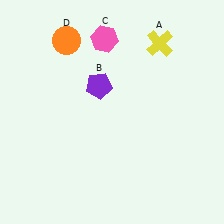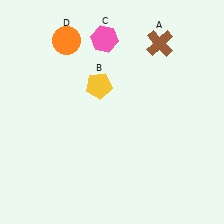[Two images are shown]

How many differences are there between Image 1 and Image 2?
There are 2 differences between the two images.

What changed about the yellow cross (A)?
In Image 1, A is yellow. In Image 2, it changed to brown.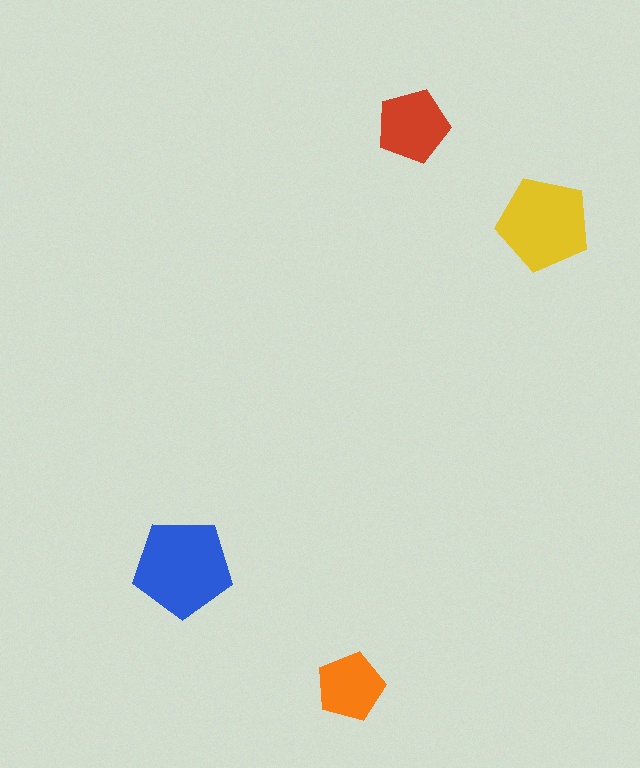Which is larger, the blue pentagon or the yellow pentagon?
The blue one.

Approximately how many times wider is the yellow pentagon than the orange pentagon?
About 1.5 times wider.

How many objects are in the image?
There are 4 objects in the image.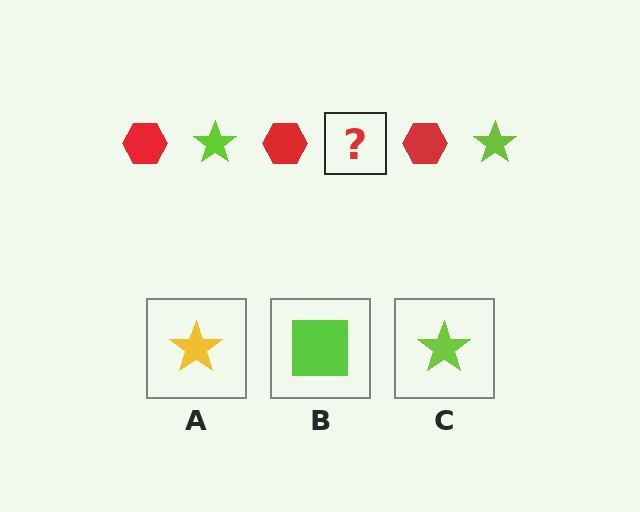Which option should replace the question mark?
Option C.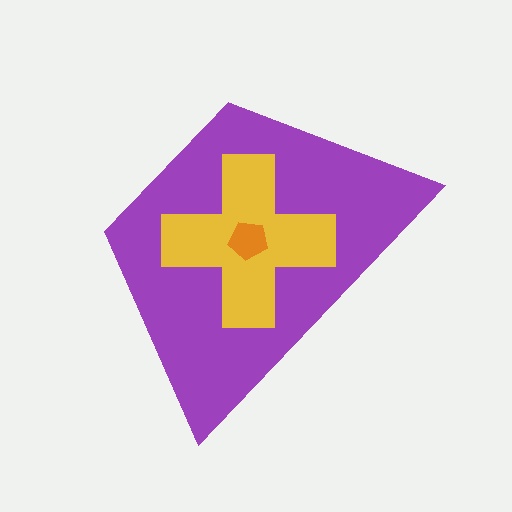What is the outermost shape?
The purple trapezoid.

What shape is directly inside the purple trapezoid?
The yellow cross.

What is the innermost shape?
The orange pentagon.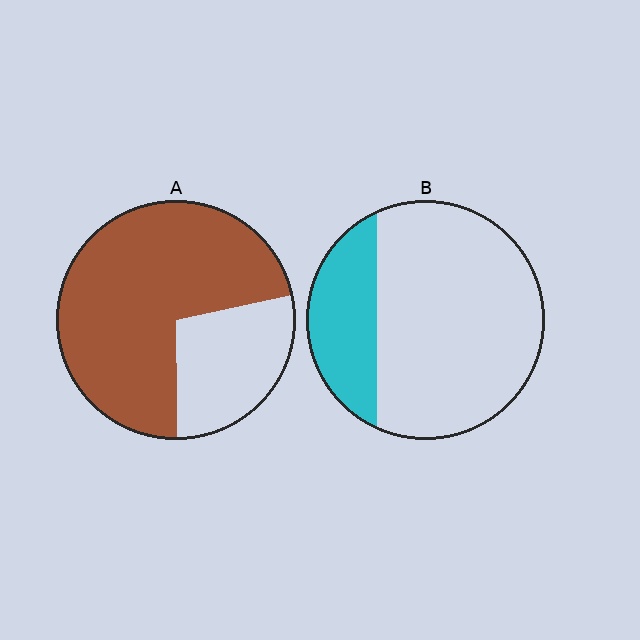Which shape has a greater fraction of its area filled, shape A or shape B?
Shape A.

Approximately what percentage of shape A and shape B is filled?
A is approximately 70% and B is approximately 25%.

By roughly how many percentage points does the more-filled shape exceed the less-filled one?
By roughly 45 percentage points (A over B).